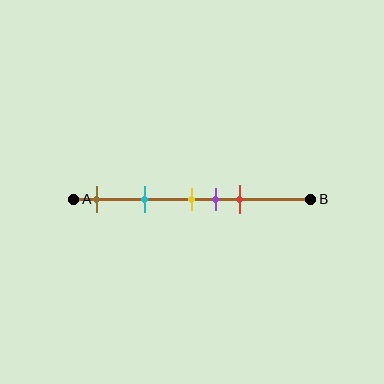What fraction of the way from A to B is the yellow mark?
The yellow mark is approximately 50% (0.5) of the way from A to B.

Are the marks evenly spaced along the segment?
No, the marks are not evenly spaced.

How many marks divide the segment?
There are 5 marks dividing the segment.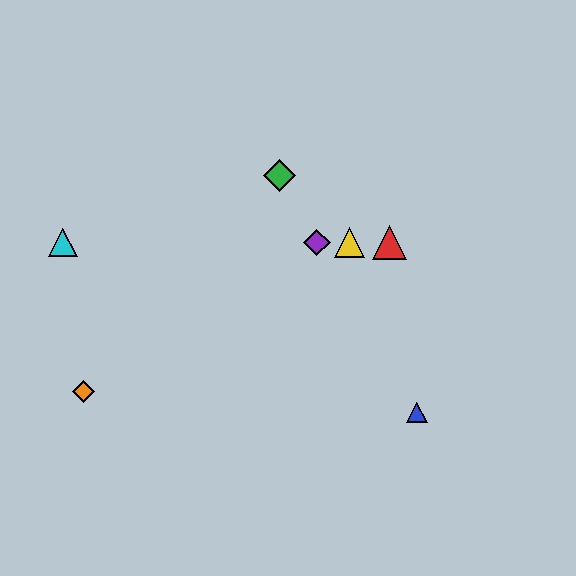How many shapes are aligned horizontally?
4 shapes (the red triangle, the yellow triangle, the purple diamond, the cyan triangle) are aligned horizontally.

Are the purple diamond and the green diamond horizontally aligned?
No, the purple diamond is at y≈243 and the green diamond is at y≈175.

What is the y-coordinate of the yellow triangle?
The yellow triangle is at y≈243.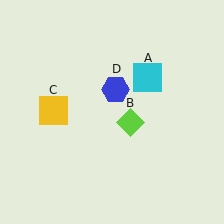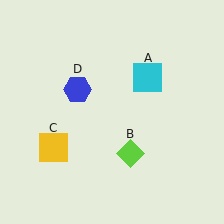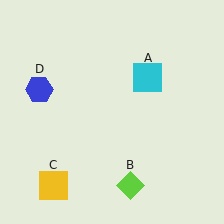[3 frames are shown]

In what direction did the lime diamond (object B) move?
The lime diamond (object B) moved down.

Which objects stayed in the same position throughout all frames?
Cyan square (object A) remained stationary.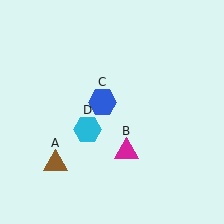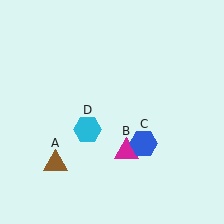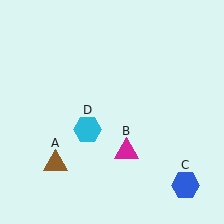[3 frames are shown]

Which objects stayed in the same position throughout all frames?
Brown triangle (object A) and magenta triangle (object B) and cyan hexagon (object D) remained stationary.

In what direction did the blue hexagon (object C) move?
The blue hexagon (object C) moved down and to the right.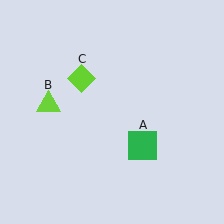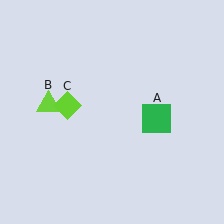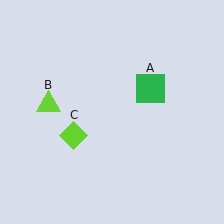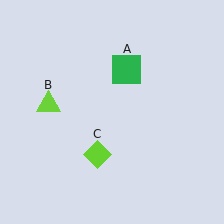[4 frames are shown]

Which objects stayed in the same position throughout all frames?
Lime triangle (object B) remained stationary.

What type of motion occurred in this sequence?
The green square (object A), lime diamond (object C) rotated counterclockwise around the center of the scene.